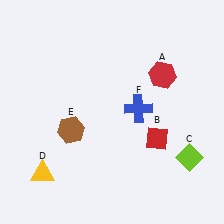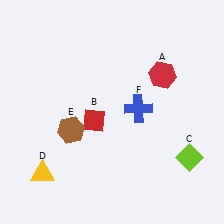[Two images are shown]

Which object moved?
The red diamond (B) moved left.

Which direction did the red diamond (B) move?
The red diamond (B) moved left.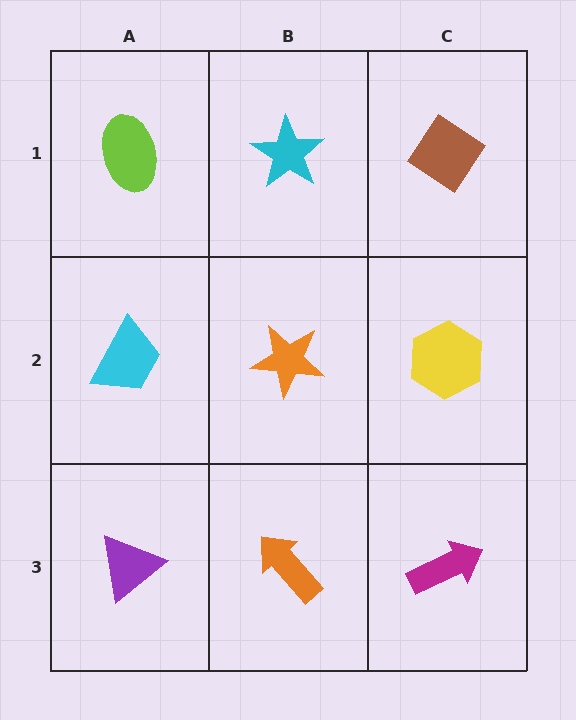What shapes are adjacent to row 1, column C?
A yellow hexagon (row 2, column C), a cyan star (row 1, column B).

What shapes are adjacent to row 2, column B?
A cyan star (row 1, column B), an orange arrow (row 3, column B), a cyan trapezoid (row 2, column A), a yellow hexagon (row 2, column C).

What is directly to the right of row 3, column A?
An orange arrow.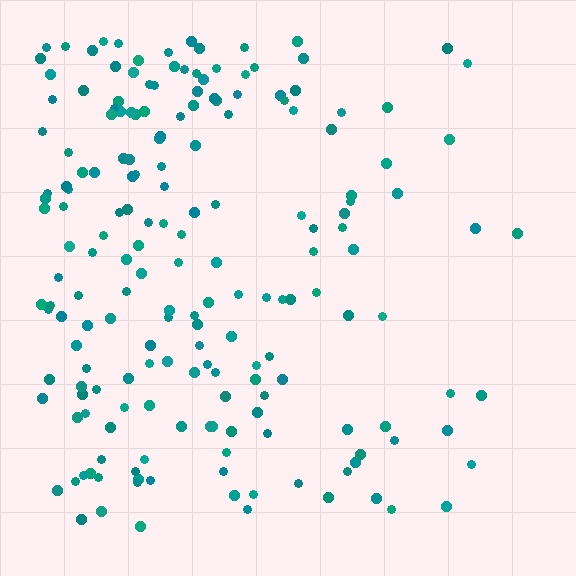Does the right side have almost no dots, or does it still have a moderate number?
Still a moderate number, just noticeably fewer than the left.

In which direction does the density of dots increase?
From right to left, with the left side densest.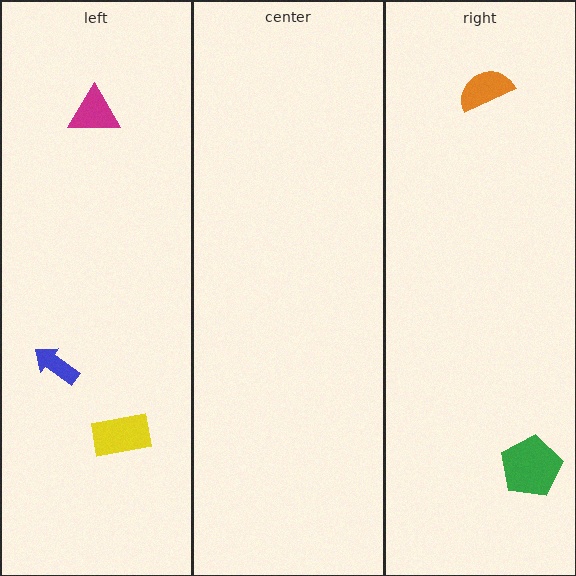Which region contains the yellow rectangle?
The left region.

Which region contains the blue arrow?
The left region.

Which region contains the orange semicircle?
The right region.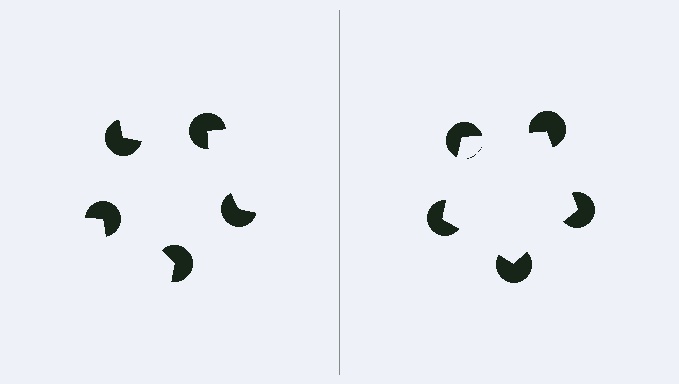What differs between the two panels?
The pac-man discs are positioned identically on both sides; only the wedge orientations differ. On the right they align to a pentagon; on the left they are misaligned.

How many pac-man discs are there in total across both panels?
10 — 5 on each side.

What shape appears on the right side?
An illusory pentagon.